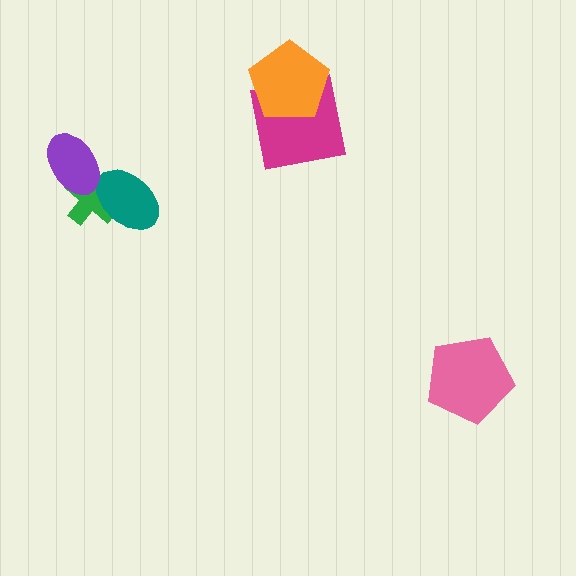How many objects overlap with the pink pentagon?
0 objects overlap with the pink pentagon.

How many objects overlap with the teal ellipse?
1 object overlaps with the teal ellipse.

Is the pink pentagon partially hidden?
No, no other shape covers it.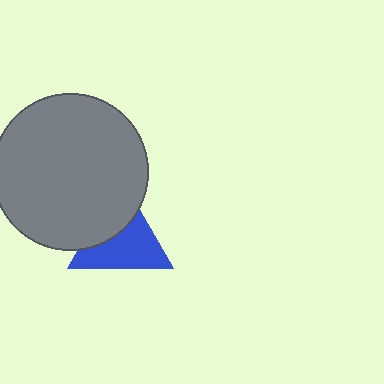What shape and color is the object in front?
The object in front is a gray circle.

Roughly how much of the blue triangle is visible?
About half of it is visible (roughly 62%).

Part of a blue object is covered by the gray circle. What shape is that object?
It is a triangle.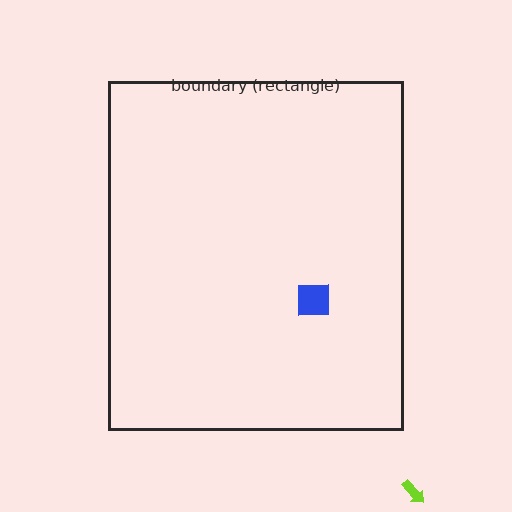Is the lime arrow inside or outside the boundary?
Outside.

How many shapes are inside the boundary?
1 inside, 1 outside.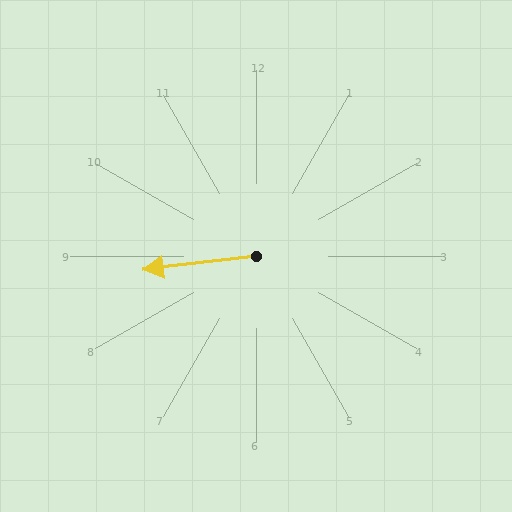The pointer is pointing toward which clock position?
Roughly 9 o'clock.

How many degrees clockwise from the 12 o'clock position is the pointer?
Approximately 263 degrees.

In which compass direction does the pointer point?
West.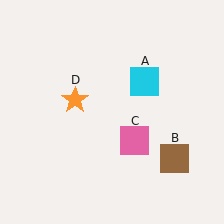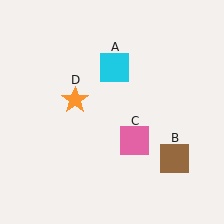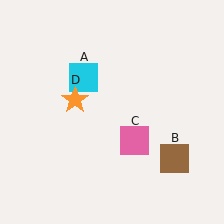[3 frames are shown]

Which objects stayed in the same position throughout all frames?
Brown square (object B) and pink square (object C) and orange star (object D) remained stationary.